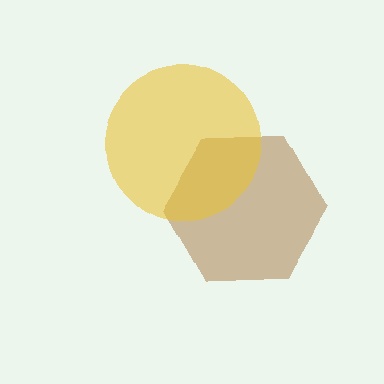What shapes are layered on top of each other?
The layered shapes are: a brown hexagon, a yellow circle.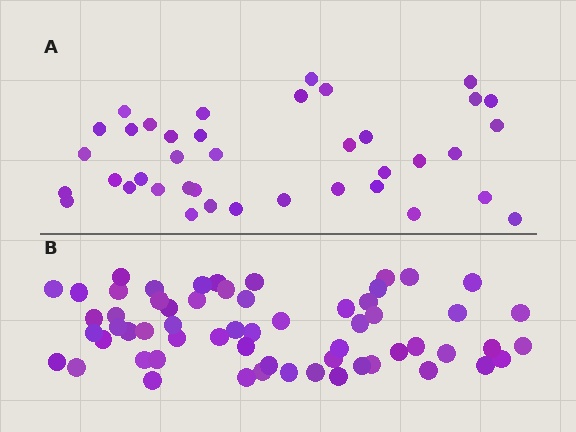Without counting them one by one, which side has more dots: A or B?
Region B (the bottom region) has more dots.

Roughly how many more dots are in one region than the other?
Region B has approximately 20 more dots than region A.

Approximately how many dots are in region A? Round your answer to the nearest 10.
About 40 dots. (The exact count is 39, which rounds to 40.)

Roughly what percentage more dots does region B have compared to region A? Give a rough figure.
About 55% more.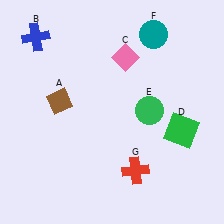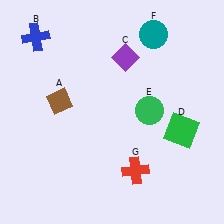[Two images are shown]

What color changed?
The diamond (C) changed from pink in Image 1 to purple in Image 2.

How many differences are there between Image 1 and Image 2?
There is 1 difference between the two images.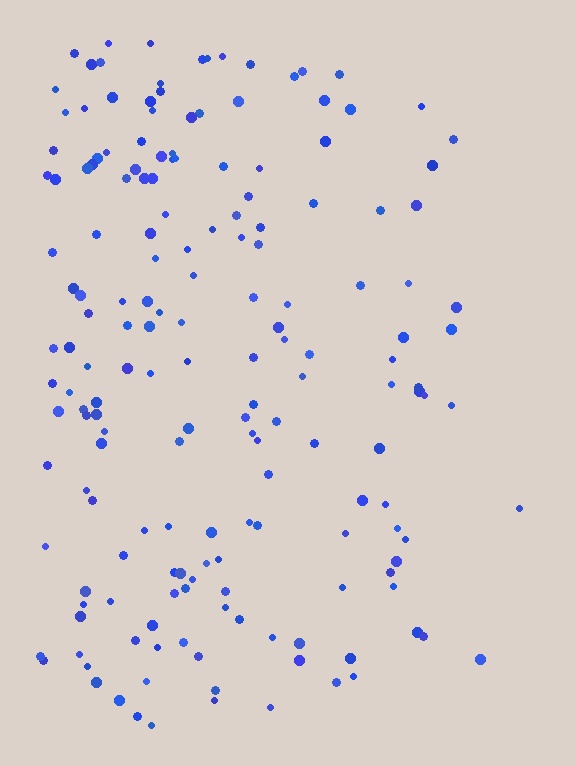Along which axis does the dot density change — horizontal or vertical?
Horizontal.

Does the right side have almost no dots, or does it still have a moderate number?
Still a moderate number, just noticeably fewer than the left.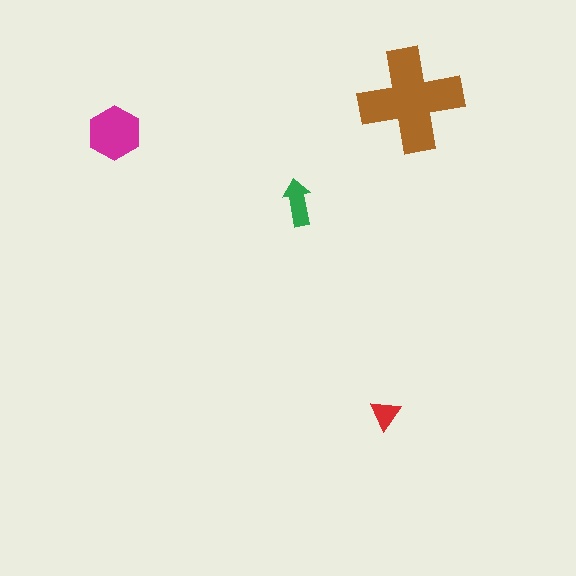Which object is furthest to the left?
The magenta hexagon is leftmost.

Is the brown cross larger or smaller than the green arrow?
Larger.